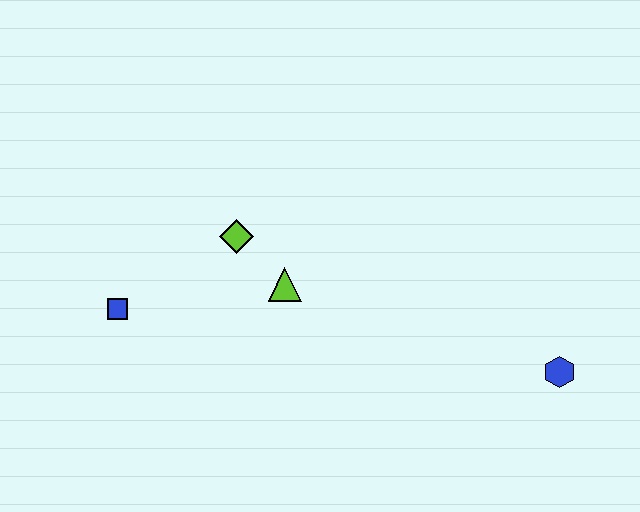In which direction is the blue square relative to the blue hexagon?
The blue square is to the left of the blue hexagon.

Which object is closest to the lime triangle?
The lime diamond is closest to the lime triangle.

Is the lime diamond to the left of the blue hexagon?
Yes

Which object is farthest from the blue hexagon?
The blue square is farthest from the blue hexagon.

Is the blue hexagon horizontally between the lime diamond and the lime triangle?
No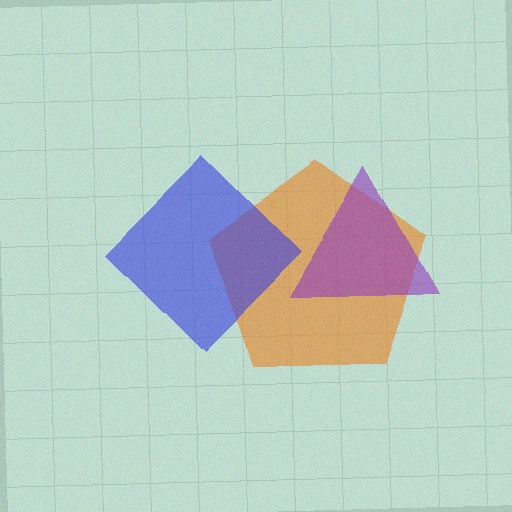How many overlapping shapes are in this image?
There are 3 overlapping shapes in the image.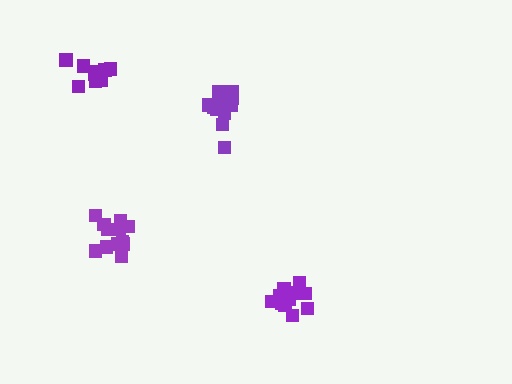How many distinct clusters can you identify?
There are 4 distinct clusters.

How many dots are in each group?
Group 1: 15 dots, Group 2: 14 dots, Group 3: 12 dots, Group 4: 12 dots (53 total).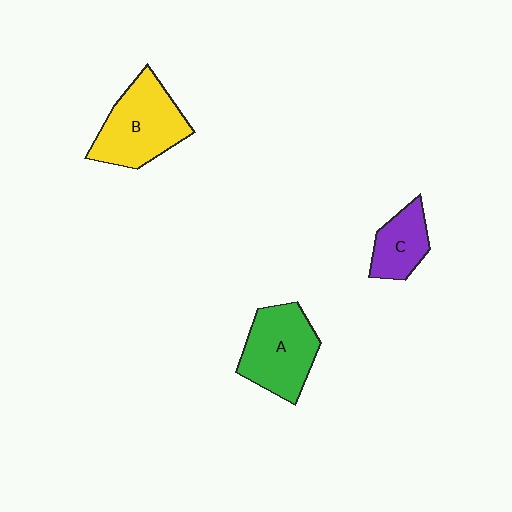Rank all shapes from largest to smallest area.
From largest to smallest: B (yellow), A (green), C (purple).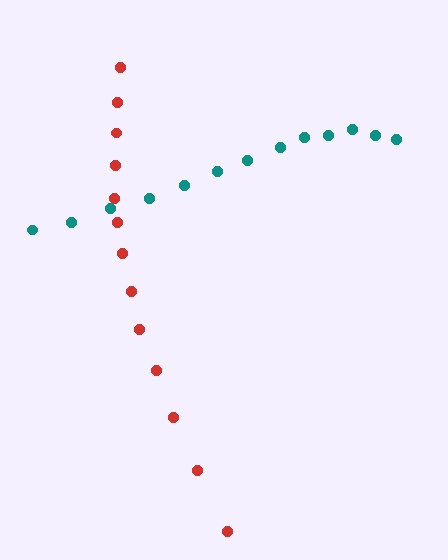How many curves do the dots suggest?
There are 2 distinct paths.